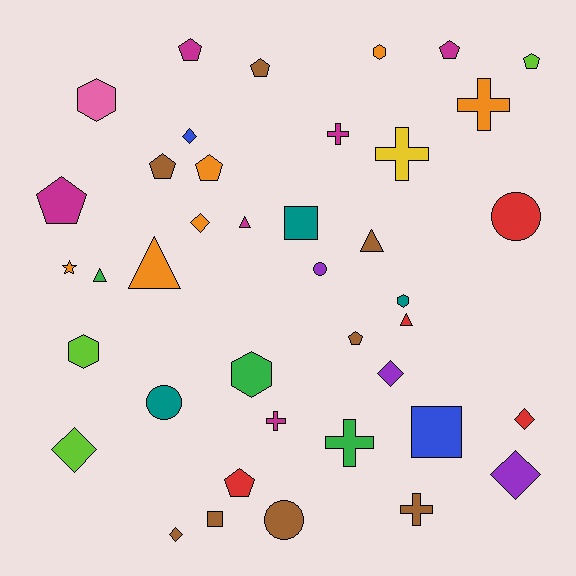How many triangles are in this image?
There are 5 triangles.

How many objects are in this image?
There are 40 objects.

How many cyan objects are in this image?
There are no cyan objects.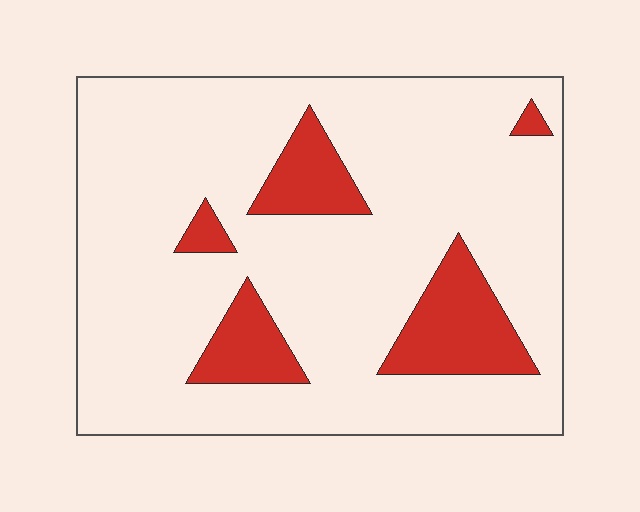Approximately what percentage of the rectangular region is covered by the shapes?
Approximately 15%.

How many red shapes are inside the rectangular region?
5.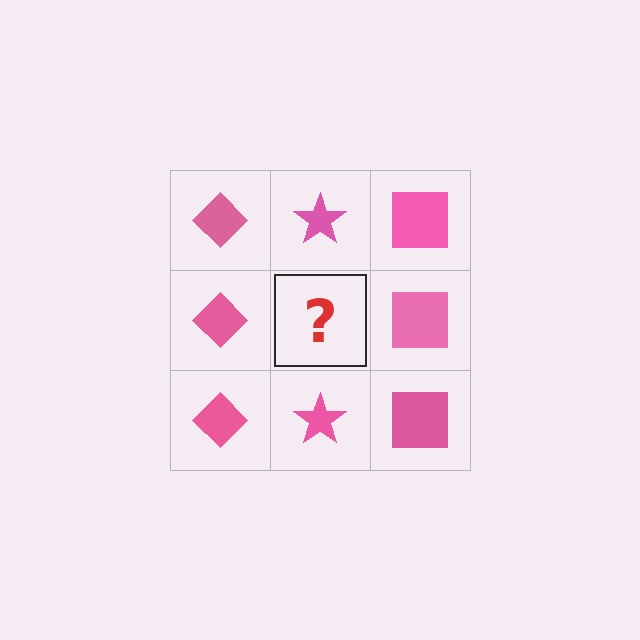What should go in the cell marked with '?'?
The missing cell should contain a pink star.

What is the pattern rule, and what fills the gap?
The rule is that each column has a consistent shape. The gap should be filled with a pink star.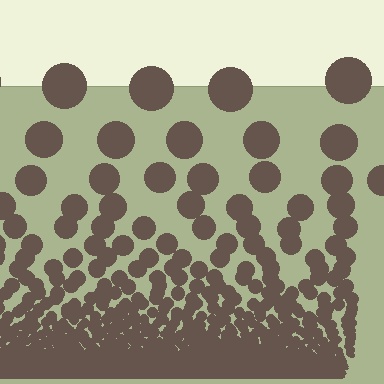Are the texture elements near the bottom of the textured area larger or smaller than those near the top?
Smaller. The gradient is inverted — elements near the bottom are smaller and denser.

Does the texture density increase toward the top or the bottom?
Density increases toward the bottom.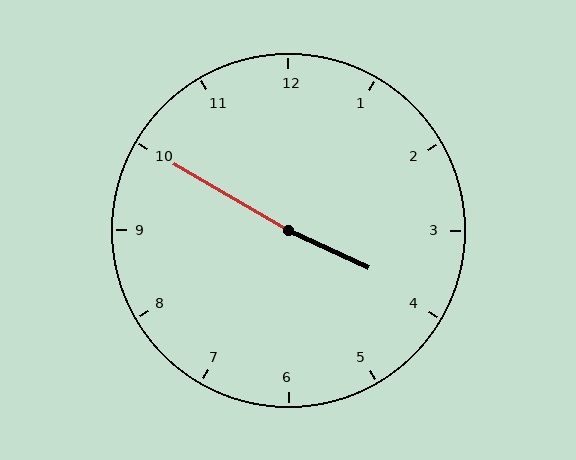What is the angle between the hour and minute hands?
Approximately 175 degrees.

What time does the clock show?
3:50.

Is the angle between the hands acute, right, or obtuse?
It is obtuse.